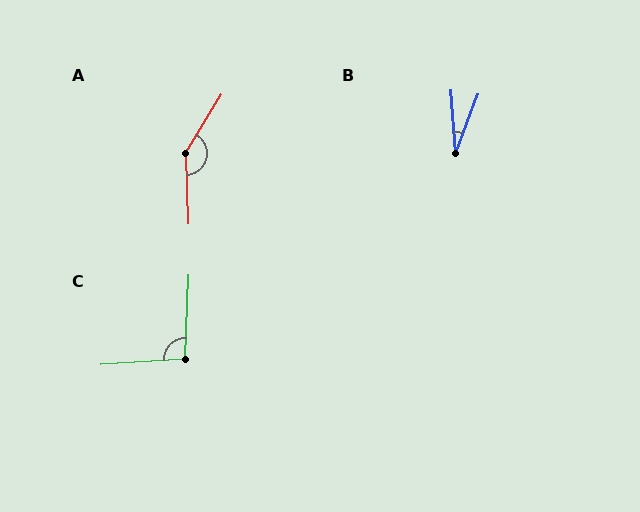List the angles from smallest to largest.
B (25°), C (96°), A (146°).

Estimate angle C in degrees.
Approximately 96 degrees.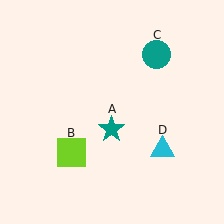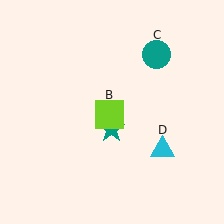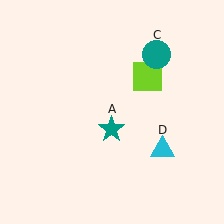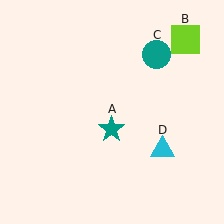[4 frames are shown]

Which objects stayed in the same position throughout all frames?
Teal star (object A) and teal circle (object C) and cyan triangle (object D) remained stationary.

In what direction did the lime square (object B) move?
The lime square (object B) moved up and to the right.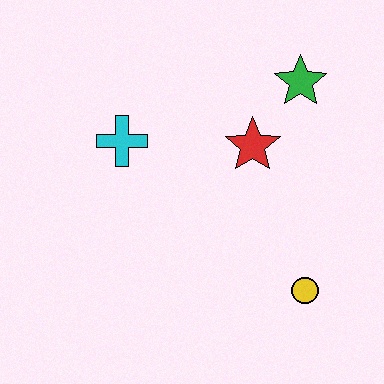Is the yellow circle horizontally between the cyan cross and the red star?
No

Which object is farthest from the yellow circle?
The cyan cross is farthest from the yellow circle.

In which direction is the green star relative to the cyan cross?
The green star is to the right of the cyan cross.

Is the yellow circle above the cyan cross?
No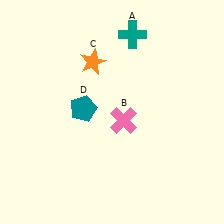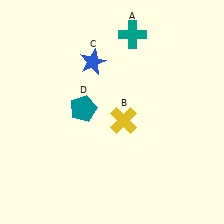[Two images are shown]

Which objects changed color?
B changed from pink to yellow. C changed from orange to blue.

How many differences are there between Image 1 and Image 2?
There are 2 differences between the two images.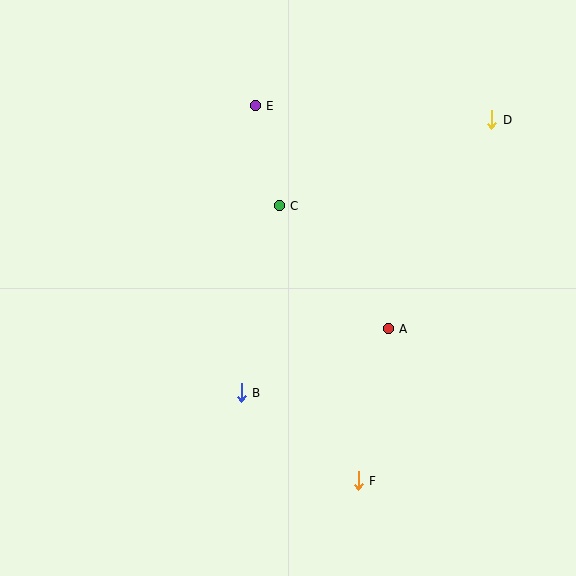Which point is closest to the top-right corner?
Point D is closest to the top-right corner.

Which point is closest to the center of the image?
Point C at (279, 206) is closest to the center.